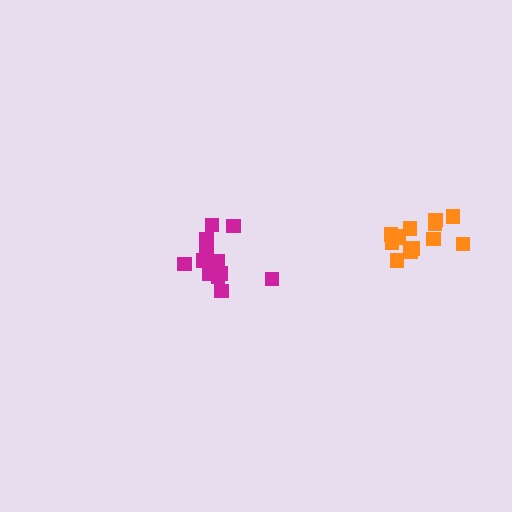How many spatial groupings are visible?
There are 2 spatial groupings.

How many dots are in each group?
Group 1: 13 dots, Group 2: 12 dots (25 total).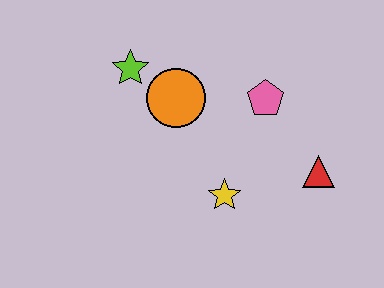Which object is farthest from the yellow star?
The lime star is farthest from the yellow star.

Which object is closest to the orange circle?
The lime star is closest to the orange circle.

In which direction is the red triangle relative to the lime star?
The red triangle is to the right of the lime star.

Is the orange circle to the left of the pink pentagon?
Yes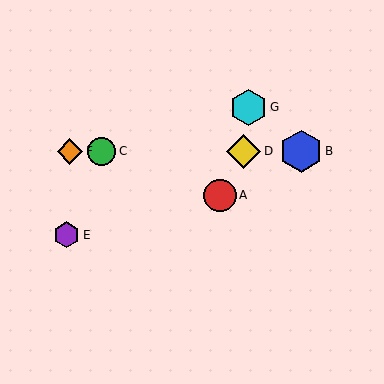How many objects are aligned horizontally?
4 objects (B, C, D, F) are aligned horizontally.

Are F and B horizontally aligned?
Yes, both are at y≈151.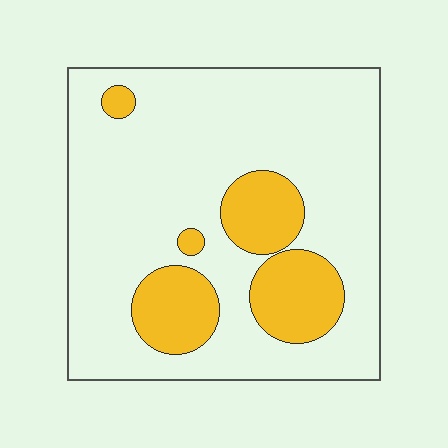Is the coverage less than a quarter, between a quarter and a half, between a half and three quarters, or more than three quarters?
Less than a quarter.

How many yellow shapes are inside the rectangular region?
5.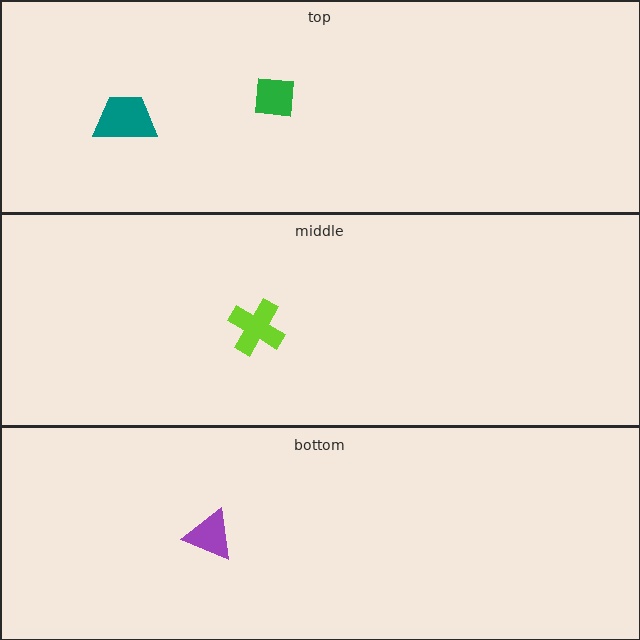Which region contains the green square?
The top region.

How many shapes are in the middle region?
1.